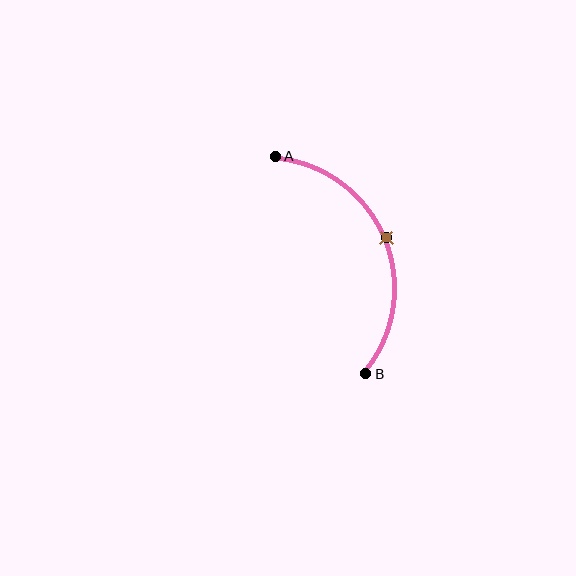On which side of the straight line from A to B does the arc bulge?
The arc bulges to the right of the straight line connecting A and B.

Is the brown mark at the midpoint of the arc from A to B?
Yes. The brown mark lies on the arc at equal arc-length from both A and B — it is the arc midpoint.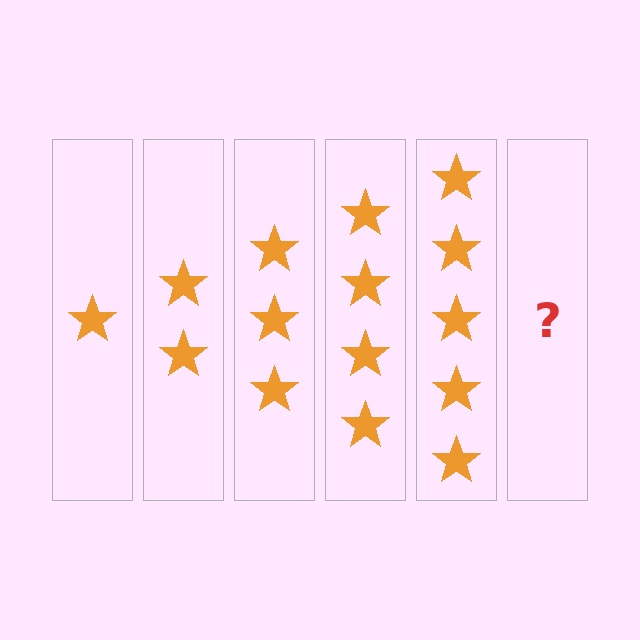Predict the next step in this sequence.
The next step is 6 stars.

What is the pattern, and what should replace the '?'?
The pattern is that each step adds one more star. The '?' should be 6 stars.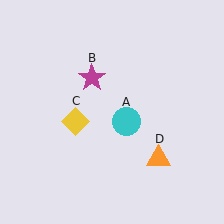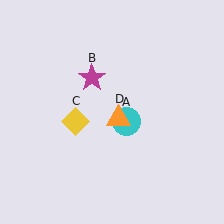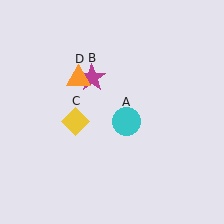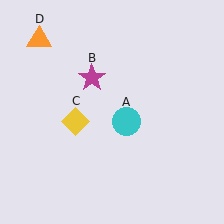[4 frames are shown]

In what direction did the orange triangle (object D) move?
The orange triangle (object D) moved up and to the left.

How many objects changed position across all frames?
1 object changed position: orange triangle (object D).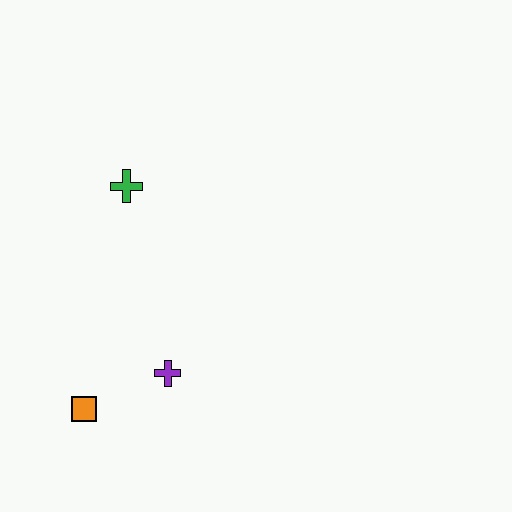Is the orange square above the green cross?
No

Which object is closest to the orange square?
The purple cross is closest to the orange square.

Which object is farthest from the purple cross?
The green cross is farthest from the purple cross.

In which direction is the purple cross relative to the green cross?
The purple cross is below the green cross.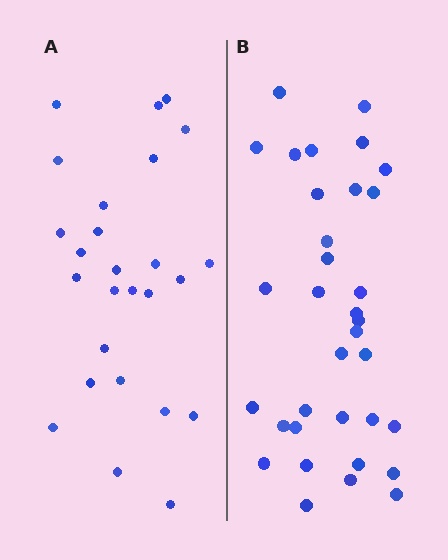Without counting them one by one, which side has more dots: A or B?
Region B (the right region) has more dots.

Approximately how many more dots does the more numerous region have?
Region B has roughly 8 or so more dots than region A.